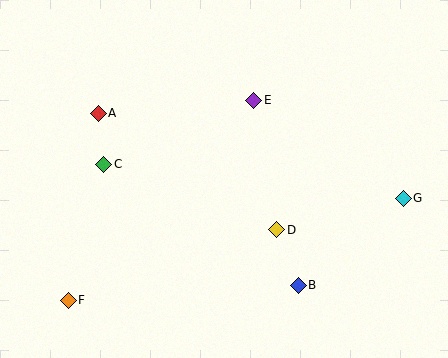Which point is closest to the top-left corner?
Point A is closest to the top-left corner.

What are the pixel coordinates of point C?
Point C is at (104, 164).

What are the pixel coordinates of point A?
Point A is at (98, 113).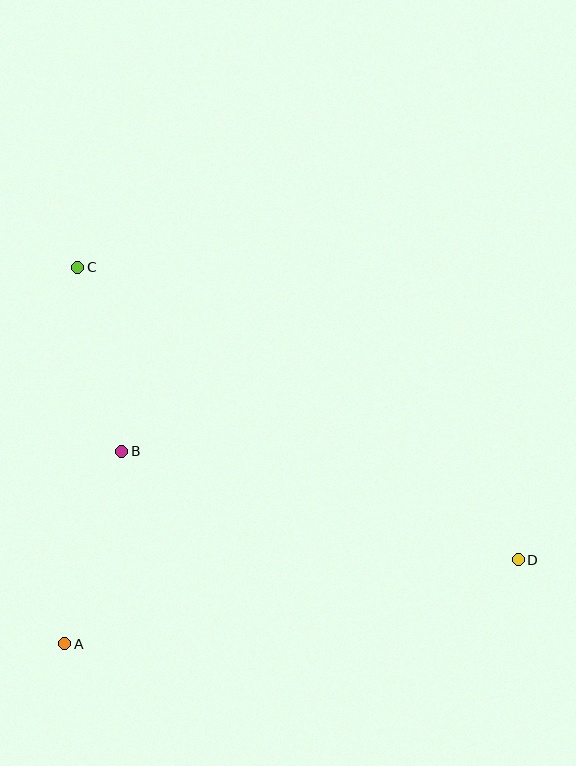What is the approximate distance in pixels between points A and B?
The distance between A and B is approximately 201 pixels.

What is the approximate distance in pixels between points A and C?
The distance between A and C is approximately 377 pixels.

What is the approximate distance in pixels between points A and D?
The distance between A and D is approximately 461 pixels.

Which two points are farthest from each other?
Points C and D are farthest from each other.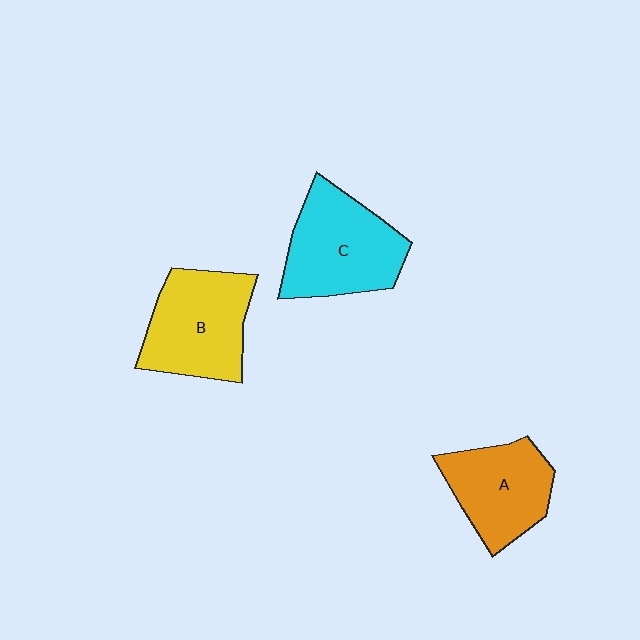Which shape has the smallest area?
Shape A (orange).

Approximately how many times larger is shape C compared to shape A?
Approximately 1.2 times.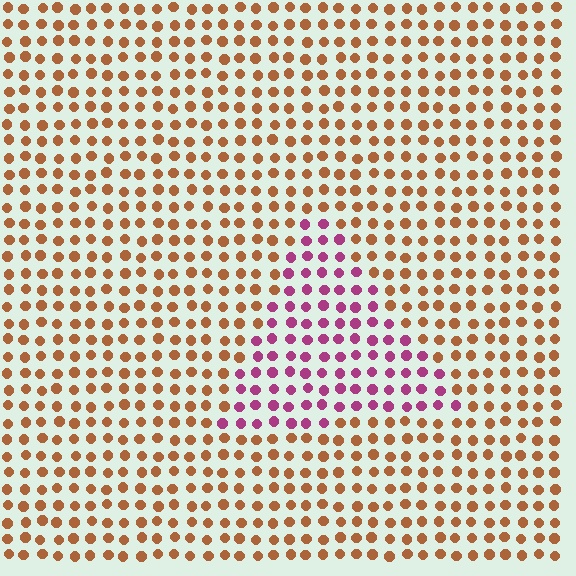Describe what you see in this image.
The image is filled with small brown elements in a uniform arrangement. A triangle-shaped region is visible where the elements are tinted to a slightly different hue, forming a subtle color boundary.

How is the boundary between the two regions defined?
The boundary is defined purely by a slight shift in hue (about 61 degrees). Spacing, size, and orientation are identical on both sides.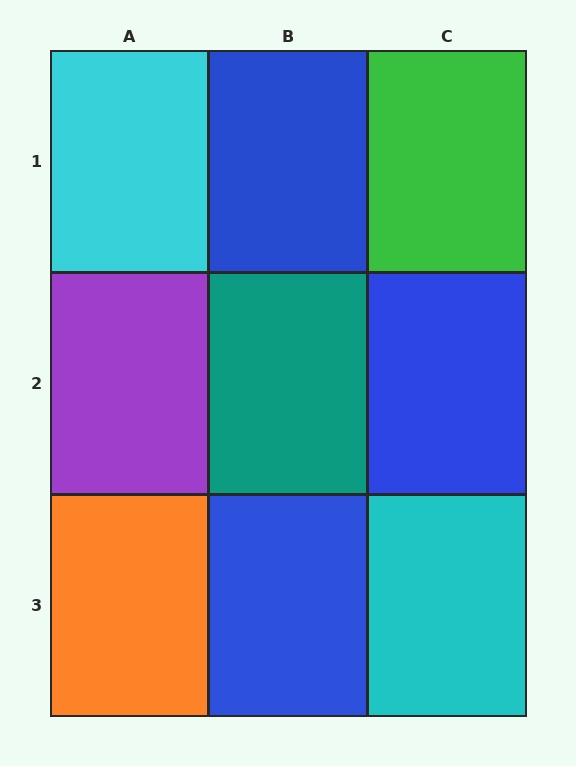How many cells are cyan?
2 cells are cyan.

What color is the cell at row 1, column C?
Green.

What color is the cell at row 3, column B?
Blue.